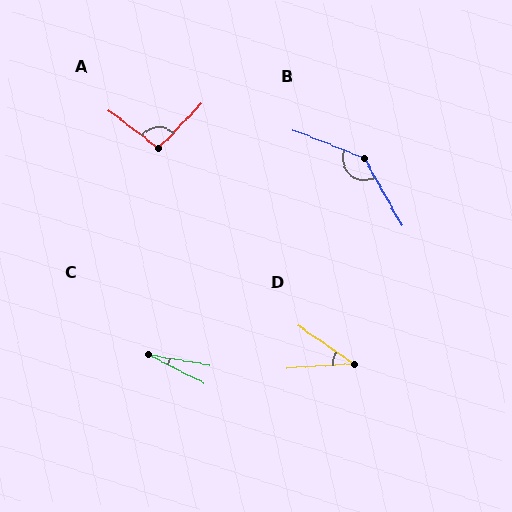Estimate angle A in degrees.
Approximately 96 degrees.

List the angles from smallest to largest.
C (18°), D (38°), A (96°), B (141°).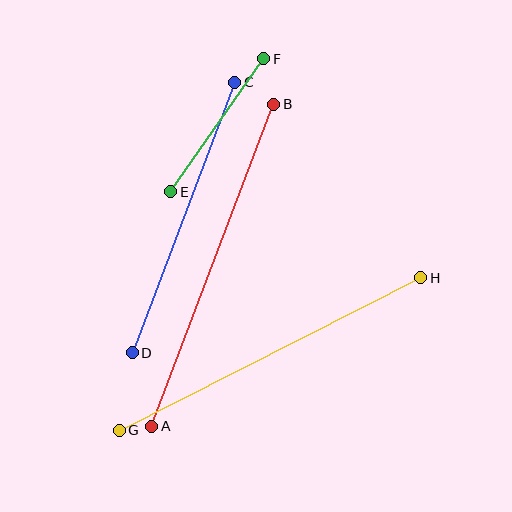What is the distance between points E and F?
The distance is approximately 162 pixels.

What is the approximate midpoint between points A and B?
The midpoint is at approximately (213, 265) pixels.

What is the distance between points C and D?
The distance is approximately 290 pixels.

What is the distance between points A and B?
The distance is approximately 344 pixels.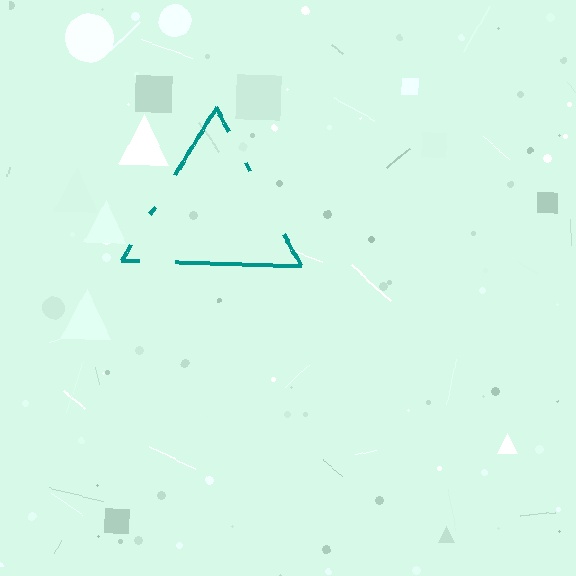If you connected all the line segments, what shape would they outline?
They would outline a triangle.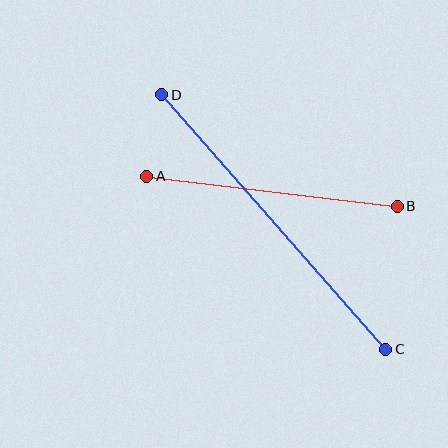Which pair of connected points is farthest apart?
Points C and D are farthest apart.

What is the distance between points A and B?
The distance is approximately 252 pixels.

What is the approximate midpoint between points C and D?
The midpoint is at approximately (274, 222) pixels.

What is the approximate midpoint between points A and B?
The midpoint is at approximately (272, 191) pixels.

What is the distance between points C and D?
The distance is approximately 339 pixels.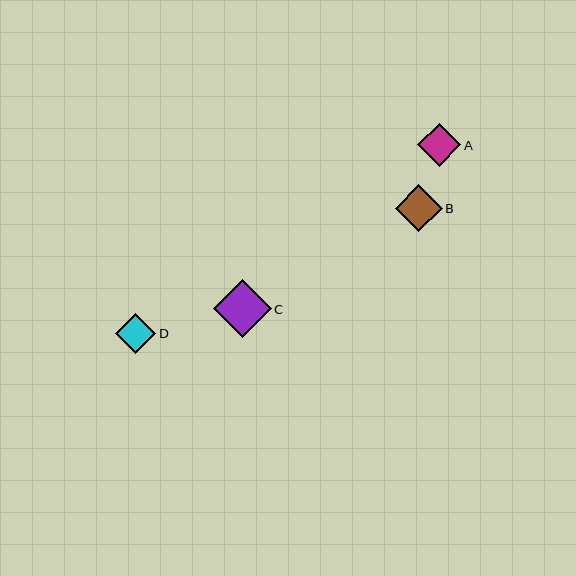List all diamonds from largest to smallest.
From largest to smallest: C, B, A, D.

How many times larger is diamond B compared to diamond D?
Diamond B is approximately 1.2 times the size of diamond D.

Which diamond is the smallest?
Diamond D is the smallest with a size of approximately 40 pixels.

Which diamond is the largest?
Diamond C is the largest with a size of approximately 58 pixels.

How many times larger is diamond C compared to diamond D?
Diamond C is approximately 1.5 times the size of diamond D.